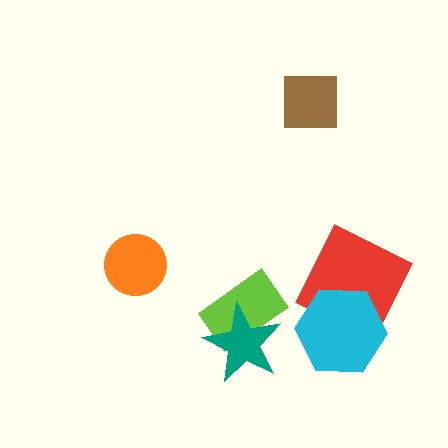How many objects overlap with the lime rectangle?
1 object overlaps with the lime rectangle.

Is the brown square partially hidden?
No, no other shape covers it.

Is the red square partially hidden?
Yes, it is partially covered by another shape.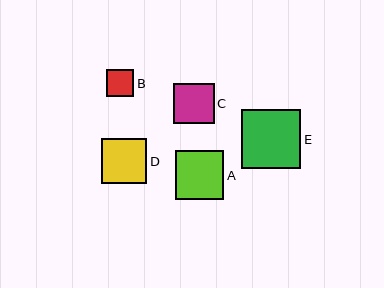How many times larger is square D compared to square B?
Square D is approximately 1.7 times the size of square B.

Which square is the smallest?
Square B is the smallest with a size of approximately 27 pixels.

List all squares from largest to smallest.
From largest to smallest: E, A, D, C, B.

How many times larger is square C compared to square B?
Square C is approximately 1.5 times the size of square B.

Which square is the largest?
Square E is the largest with a size of approximately 59 pixels.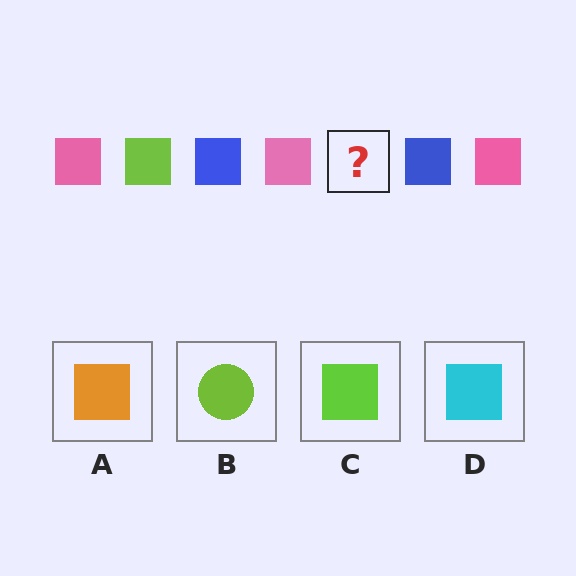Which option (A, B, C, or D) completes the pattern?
C.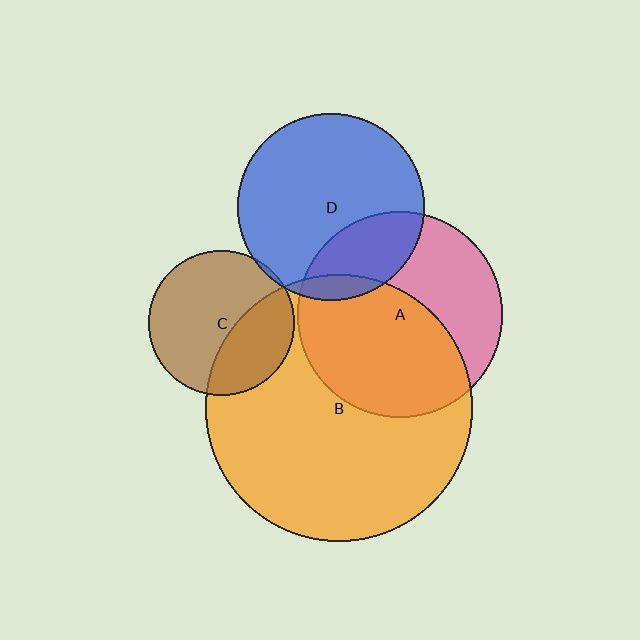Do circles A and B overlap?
Yes.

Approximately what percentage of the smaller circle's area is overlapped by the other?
Approximately 55%.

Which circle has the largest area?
Circle B (orange).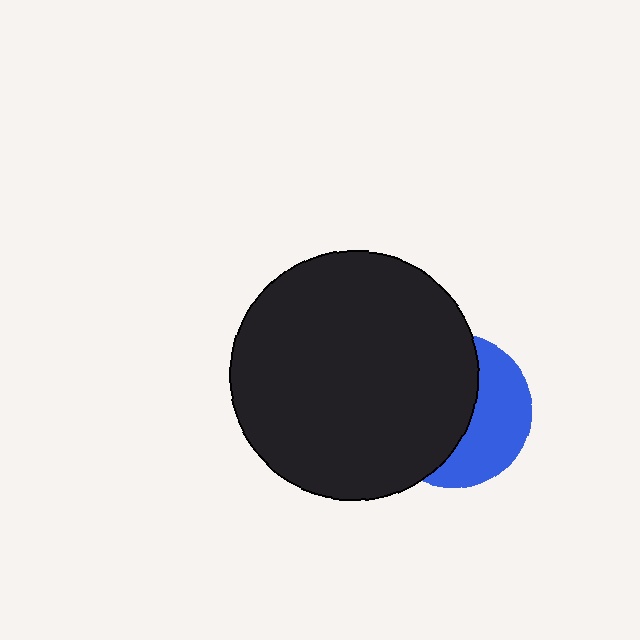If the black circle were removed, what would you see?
You would see the complete blue circle.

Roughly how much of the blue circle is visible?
A small part of it is visible (roughly 41%).